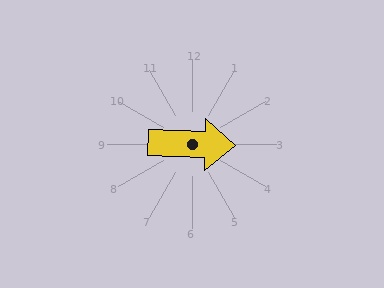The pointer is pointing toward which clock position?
Roughly 3 o'clock.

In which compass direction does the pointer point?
East.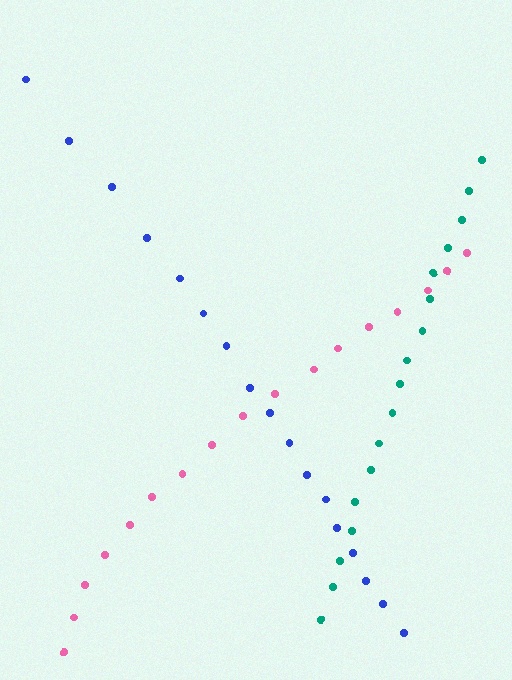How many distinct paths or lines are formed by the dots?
There are 3 distinct paths.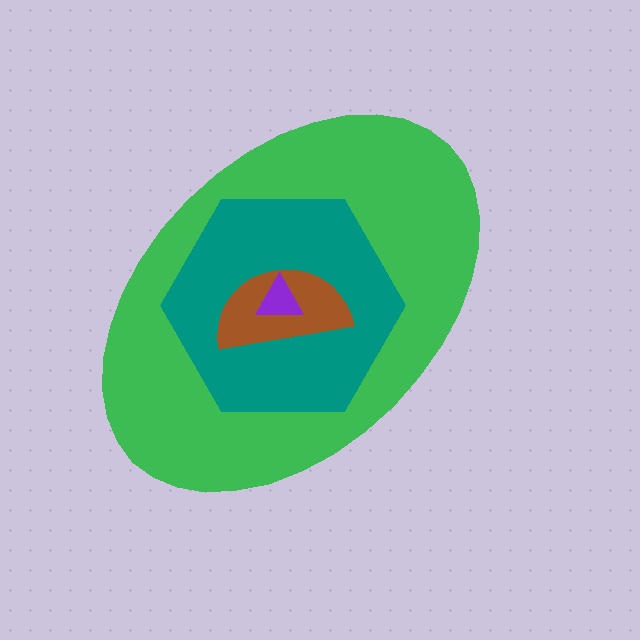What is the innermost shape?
The purple triangle.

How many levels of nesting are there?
4.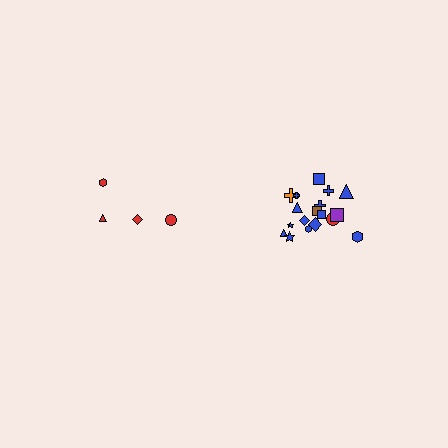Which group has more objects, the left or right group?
The right group.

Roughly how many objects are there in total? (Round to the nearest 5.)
Roughly 20 objects in total.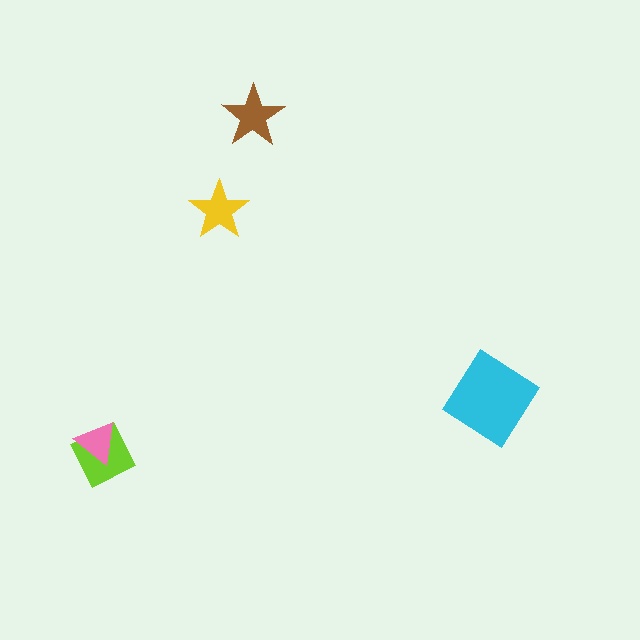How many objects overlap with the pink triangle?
1 object overlaps with the pink triangle.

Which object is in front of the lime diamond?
The pink triangle is in front of the lime diamond.